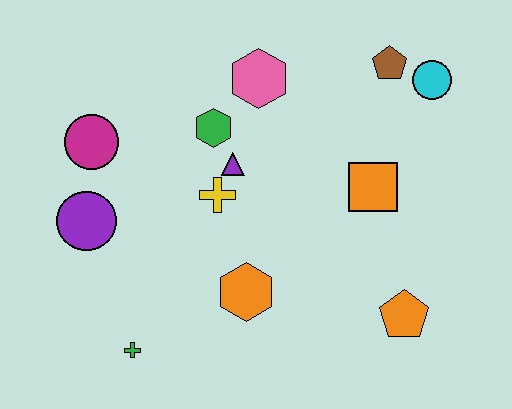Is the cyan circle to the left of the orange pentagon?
No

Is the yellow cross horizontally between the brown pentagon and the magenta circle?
Yes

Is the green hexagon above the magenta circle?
Yes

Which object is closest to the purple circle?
The magenta circle is closest to the purple circle.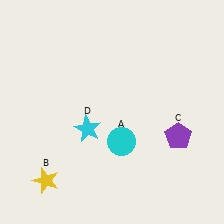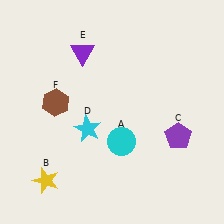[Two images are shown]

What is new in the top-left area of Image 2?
A purple triangle (E) was added in the top-left area of Image 2.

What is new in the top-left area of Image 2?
A brown hexagon (F) was added in the top-left area of Image 2.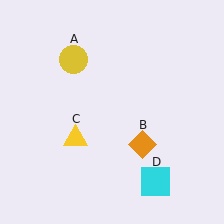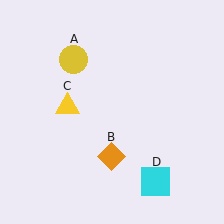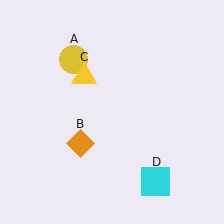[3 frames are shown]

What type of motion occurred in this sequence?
The orange diamond (object B), yellow triangle (object C) rotated clockwise around the center of the scene.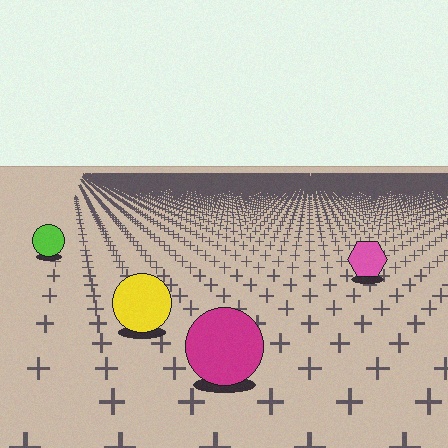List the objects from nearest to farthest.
From nearest to farthest: the magenta circle, the yellow circle, the pink hexagon, the lime circle.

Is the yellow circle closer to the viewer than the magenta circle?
No. The magenta circle is closer — you can tell from the texture gradient: the ground texture is coarser near it.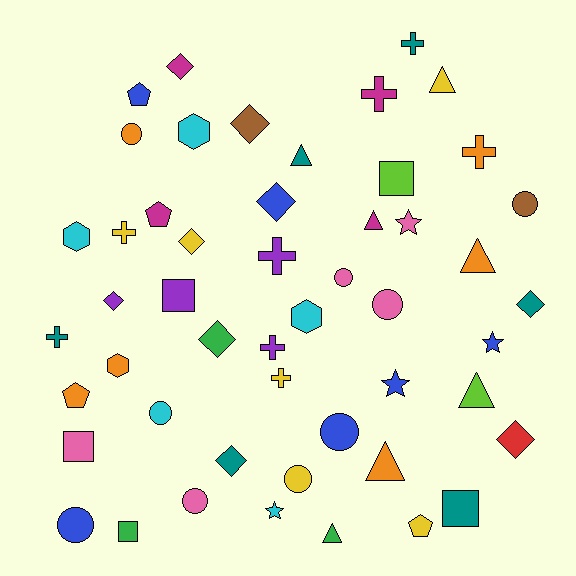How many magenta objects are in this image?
There are 4 magenta objects.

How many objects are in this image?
There are 50 objects.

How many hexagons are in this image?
There are 4 hexagons.